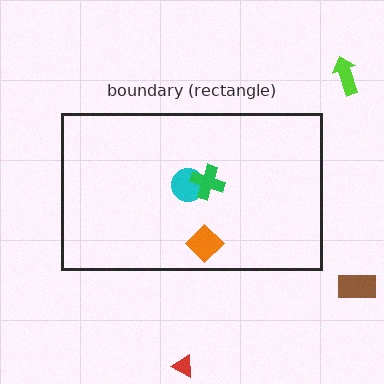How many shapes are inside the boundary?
3 inside, 3 outside.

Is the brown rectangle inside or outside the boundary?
Outside.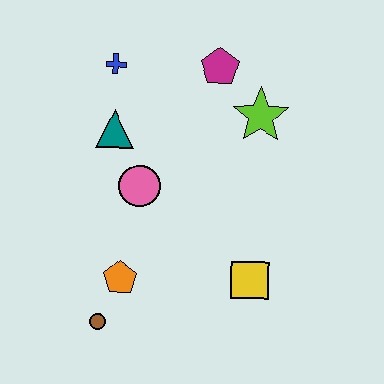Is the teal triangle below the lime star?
Yes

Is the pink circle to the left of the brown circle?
No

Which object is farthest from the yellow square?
The blue cross is farthest from the yellow square.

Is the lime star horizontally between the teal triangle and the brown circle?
No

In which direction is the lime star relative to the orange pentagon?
The lime star is above the orange pentagon.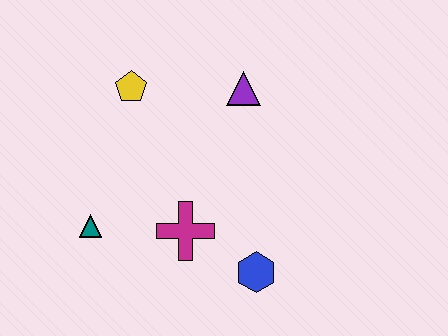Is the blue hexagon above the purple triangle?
No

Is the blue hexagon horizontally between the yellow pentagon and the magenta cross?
No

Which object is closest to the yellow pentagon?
The purple triangle is closest to the yellow pentagon.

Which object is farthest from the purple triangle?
The teal triangle is farthest from the purple triangle.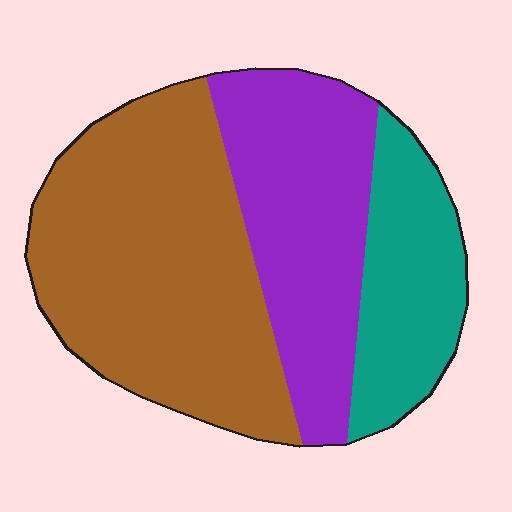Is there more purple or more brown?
Brown.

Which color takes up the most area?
Brown, at roughly 50%.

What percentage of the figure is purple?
Purple covers 31% of the figure.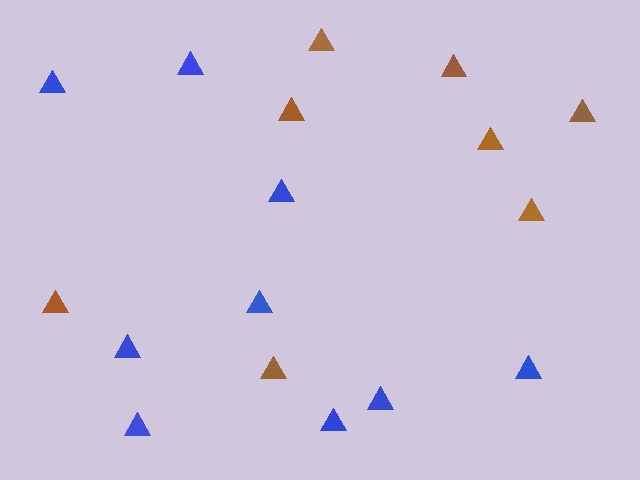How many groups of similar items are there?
There are 2 groups: one group of blue triangles (9) and one group of brown triangles (8).